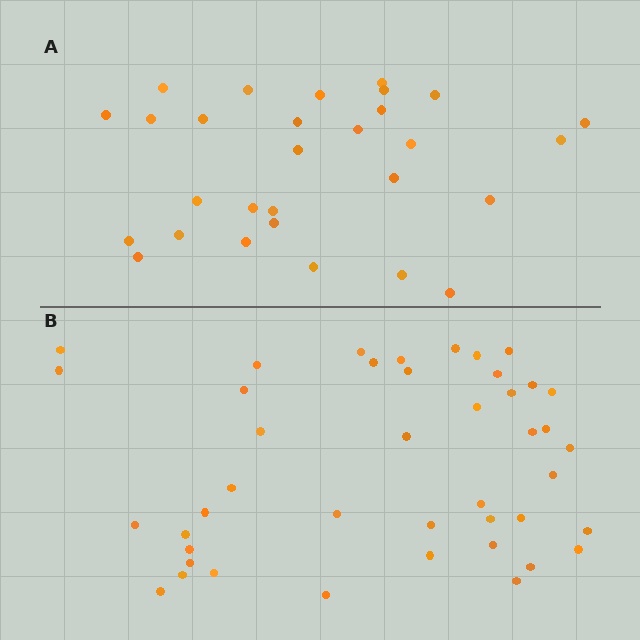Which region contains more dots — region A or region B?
Region B (the bottom region) has more dots.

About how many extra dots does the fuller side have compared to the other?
Region B has approximately 15 more dots than region A.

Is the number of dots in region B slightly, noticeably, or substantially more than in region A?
Region B has substantially more. The ratio is roughly 1.5 to 1.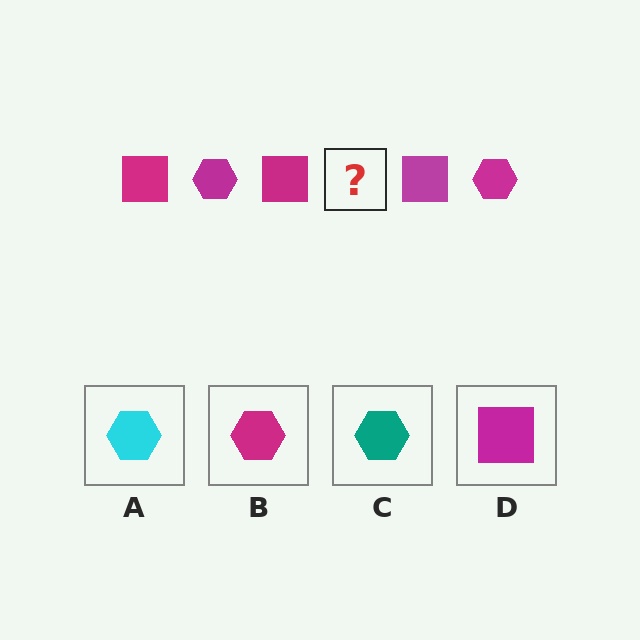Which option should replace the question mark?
Option B.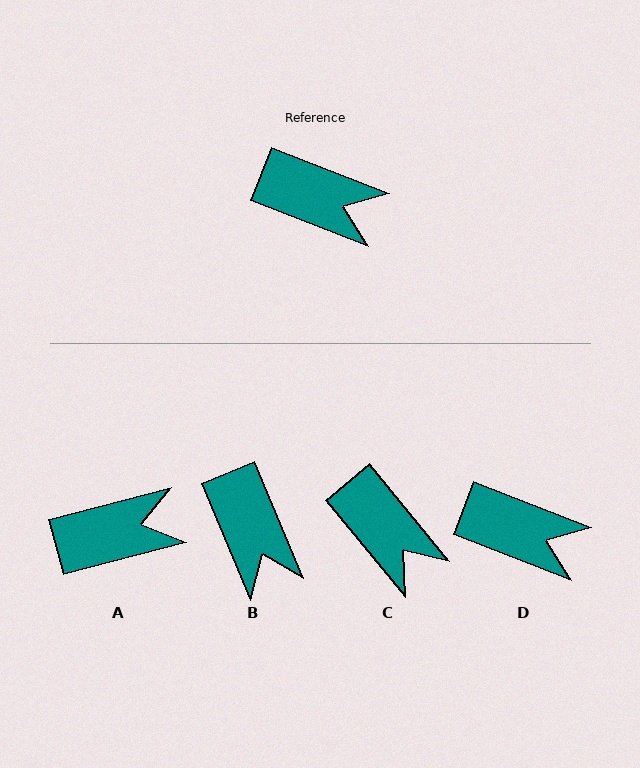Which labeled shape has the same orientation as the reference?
D.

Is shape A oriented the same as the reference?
No, it is off by about 36 degrees.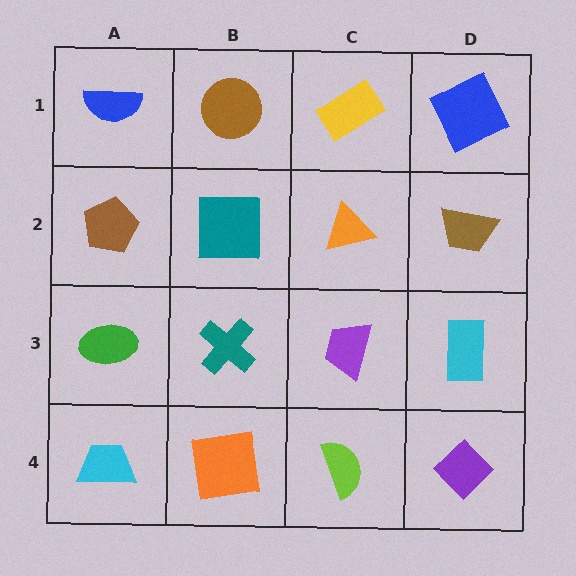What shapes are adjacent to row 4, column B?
A teal cross (row 3, column B), a cyan trapezoid (row 4, column A), a lime semicircle (row 4, column C).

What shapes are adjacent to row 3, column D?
A brown trapezoid (row 2, column D), a purple diamond (row 4, column D), a purple trapezoid (row 3, column C).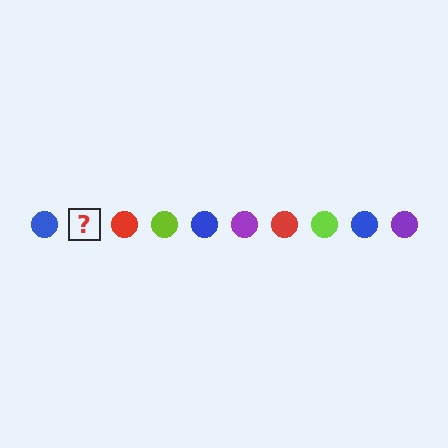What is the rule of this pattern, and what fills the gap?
The rule is that the pattern cycles through blue, purple, red, lime circles. The gap should be filled with a purple circle.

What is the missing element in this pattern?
The missing element is a purple circle.